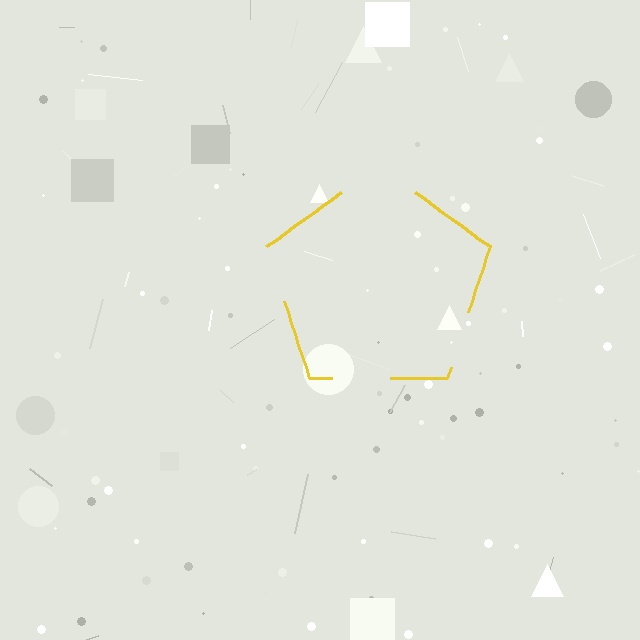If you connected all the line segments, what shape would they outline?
They would outline a pentagon.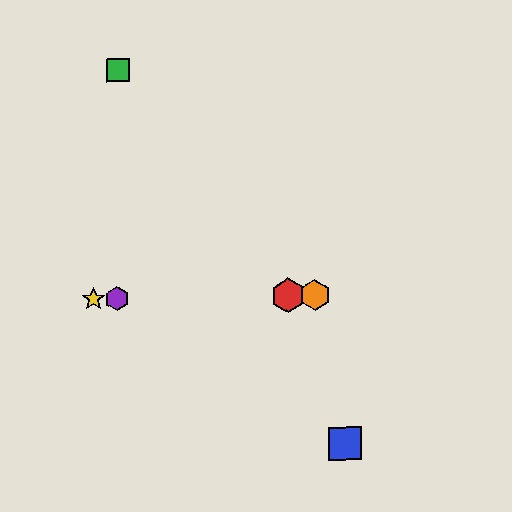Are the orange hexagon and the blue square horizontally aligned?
No, the orange hexagon is at y≈295 and the blue square is at y≈444.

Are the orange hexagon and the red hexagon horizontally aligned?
Yes, both are at y≈295.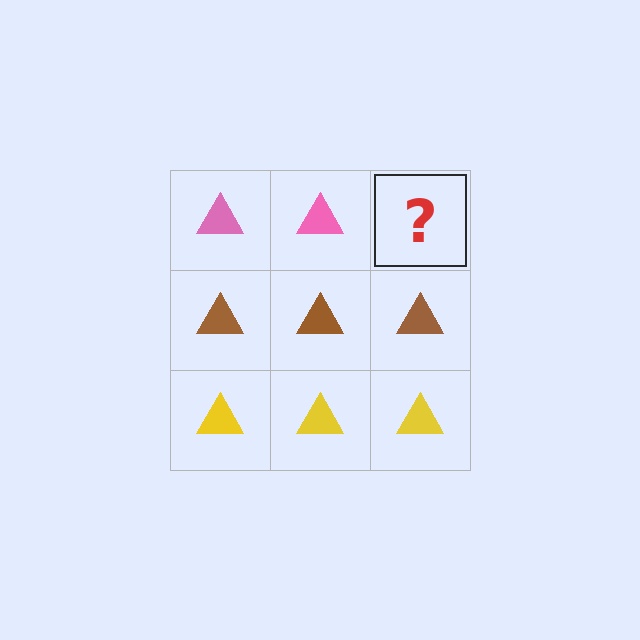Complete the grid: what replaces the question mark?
The question mark should be replaced with a pink triangle.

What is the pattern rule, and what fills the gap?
The rule is that each row has a consistent color. The gap should be filled with a pink triangle.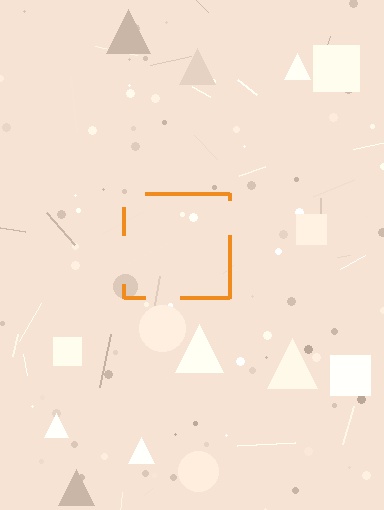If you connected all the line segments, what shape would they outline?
They would outline a square.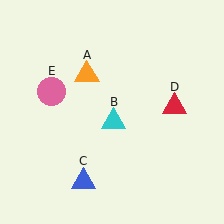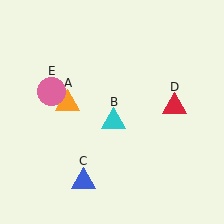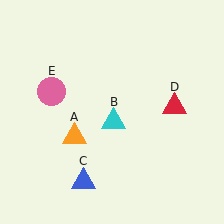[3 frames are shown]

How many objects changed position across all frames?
1 object changed position: orange triangle (object A).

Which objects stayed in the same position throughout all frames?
Cyan triangle (object B) and blue triangle (object C) and red triangle (object D) and pink circle (object E) remained stationary.